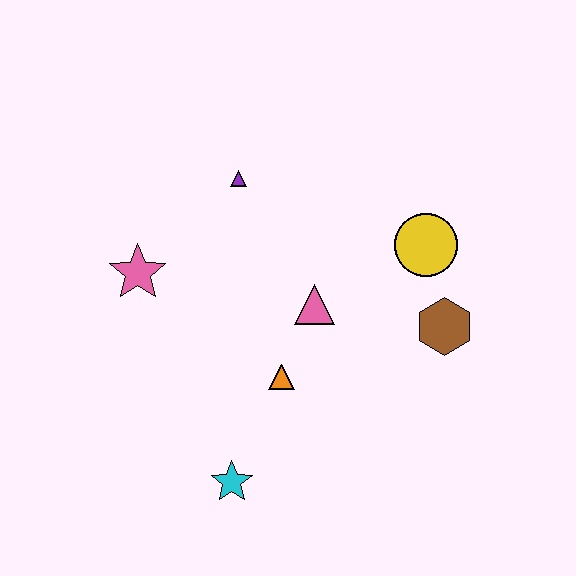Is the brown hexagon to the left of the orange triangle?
No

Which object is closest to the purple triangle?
The pink star is closest to the purple triangle.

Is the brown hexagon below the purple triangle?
Yes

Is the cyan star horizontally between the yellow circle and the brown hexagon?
No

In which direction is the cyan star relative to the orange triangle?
The cyan star is below the orange triangle.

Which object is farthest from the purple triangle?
The cyan star is farthest from the purple triangle.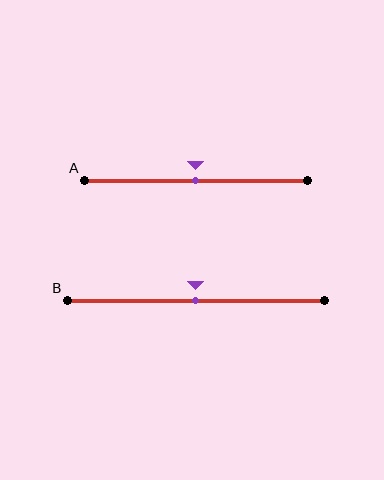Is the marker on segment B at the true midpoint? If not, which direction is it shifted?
Yes, the marker on segment B is at the true midpoint.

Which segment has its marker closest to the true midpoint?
Segment A has its marker closest to the true midpoint.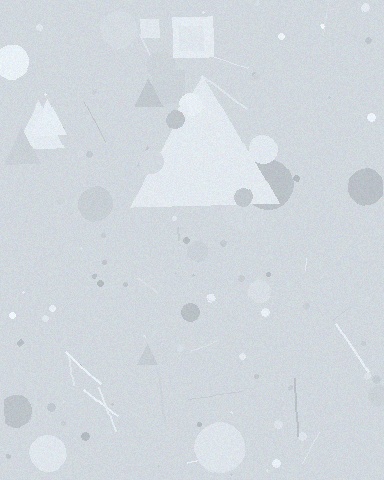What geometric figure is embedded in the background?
A triangle is embedded in the background.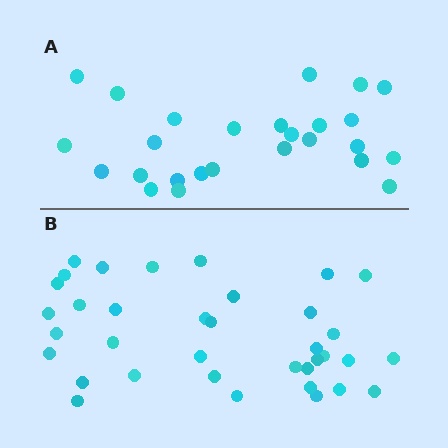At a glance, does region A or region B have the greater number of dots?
Region B (the bottom region) has more dots.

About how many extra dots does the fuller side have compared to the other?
Region B has roughly 10 or so more dots than region A.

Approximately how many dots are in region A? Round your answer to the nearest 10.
About 30 dots. (The exact count is 26, which rounds to 30.)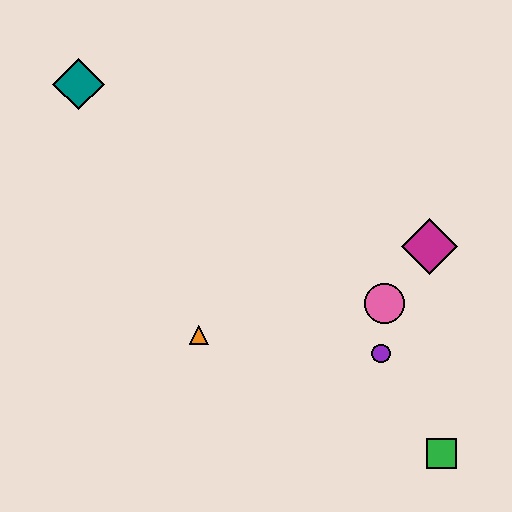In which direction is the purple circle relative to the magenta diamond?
The purple circle is below the magenta diamond.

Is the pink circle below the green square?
No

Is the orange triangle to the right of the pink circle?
No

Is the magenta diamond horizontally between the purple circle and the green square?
Yes